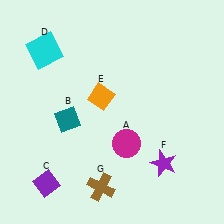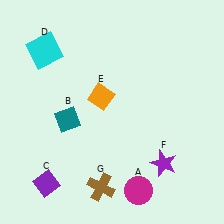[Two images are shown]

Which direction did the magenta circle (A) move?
The magenta circle (A) moved down.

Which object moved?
The magenta circle (A) moved down.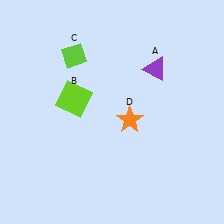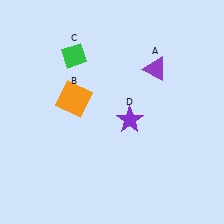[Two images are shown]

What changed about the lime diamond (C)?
In Image 1, C is lime. In Image 2, it changed to green.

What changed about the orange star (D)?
In Image 1, D is orange. In Image 2, it changed to purple.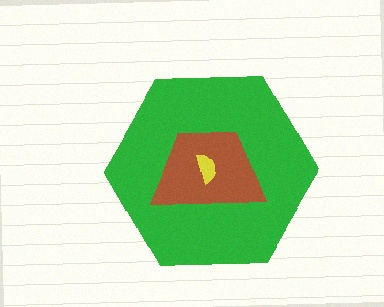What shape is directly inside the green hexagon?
The brown trapezoid.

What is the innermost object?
The yellow semicircle.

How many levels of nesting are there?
3.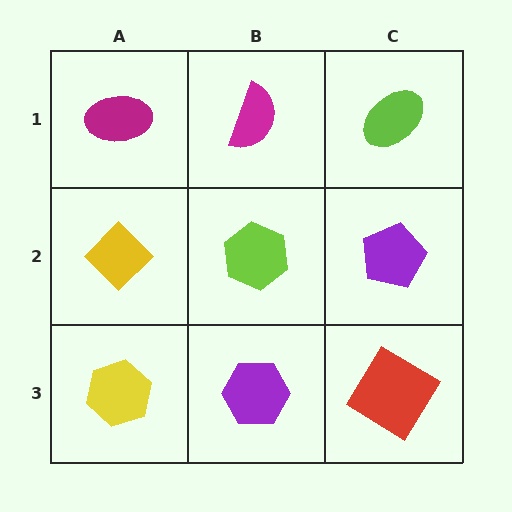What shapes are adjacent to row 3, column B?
A lime hexagon (row 2, column B), a yellow hexagon (row 3, column A), a red diamond (row 3, column C).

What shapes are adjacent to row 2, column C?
A lime ellipse (row 1, column C), a red diamond (row 3, column C), a lime hexagon (row 2, column B).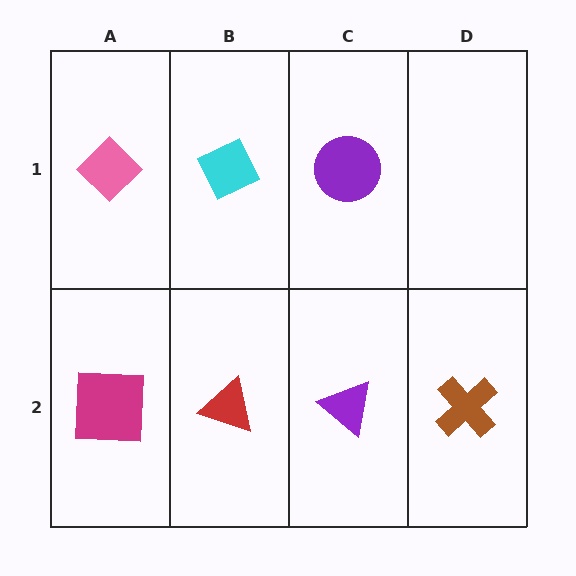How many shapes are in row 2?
4 shapes.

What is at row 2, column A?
A magenta square.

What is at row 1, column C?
A purple circle.